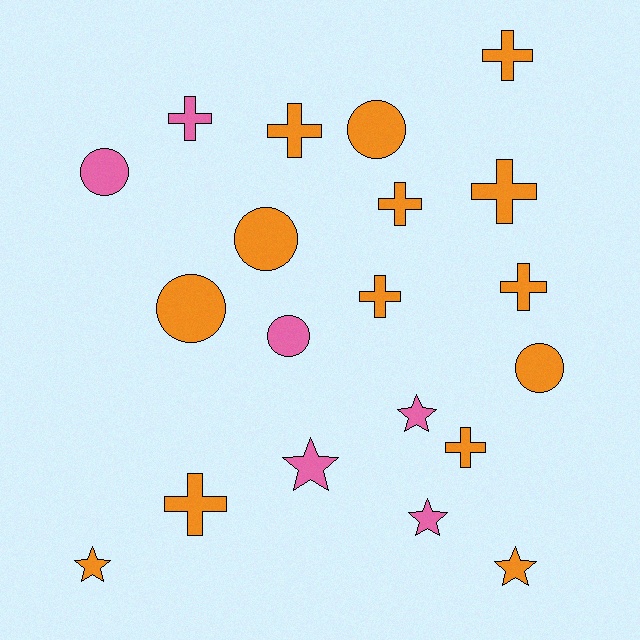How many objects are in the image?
There are 20 objects.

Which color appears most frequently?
Orange, with 14 objects.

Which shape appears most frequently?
Cross, with 9 objects.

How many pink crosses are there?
There is 1 pink cross.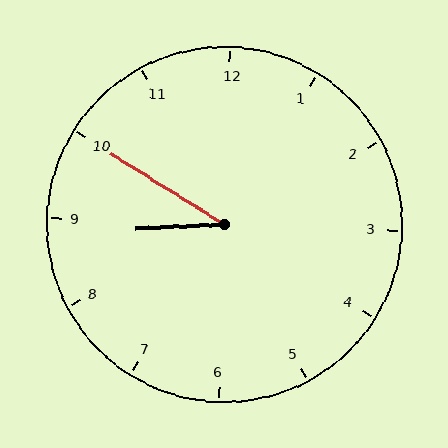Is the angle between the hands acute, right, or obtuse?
It is acute.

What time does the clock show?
8:50.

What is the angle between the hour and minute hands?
Approximately 35 degrees.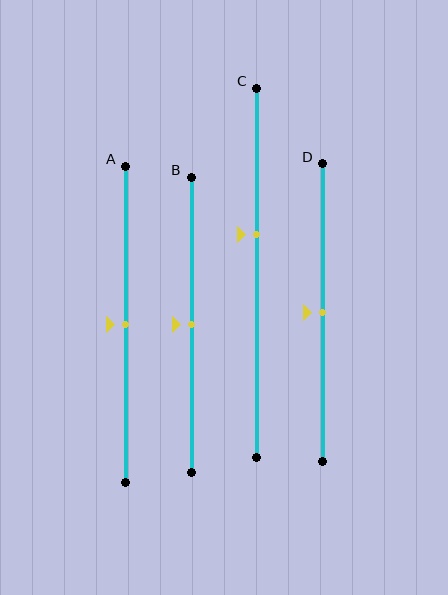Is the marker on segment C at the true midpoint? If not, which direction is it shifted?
No, the marker on segment C is shifted upward by about 10% of the segment length.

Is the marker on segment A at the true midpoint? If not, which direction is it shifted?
Yes, the marker on segment A is at the true midpoint.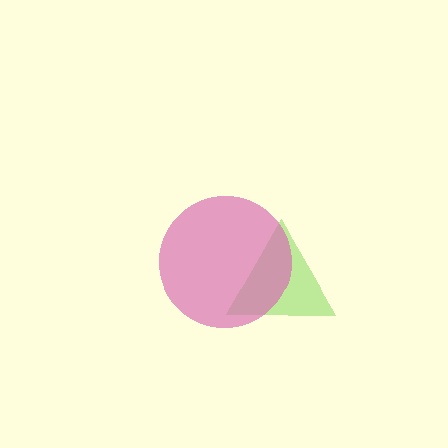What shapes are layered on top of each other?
The layered shapes are: a lime triangle, a pink circle.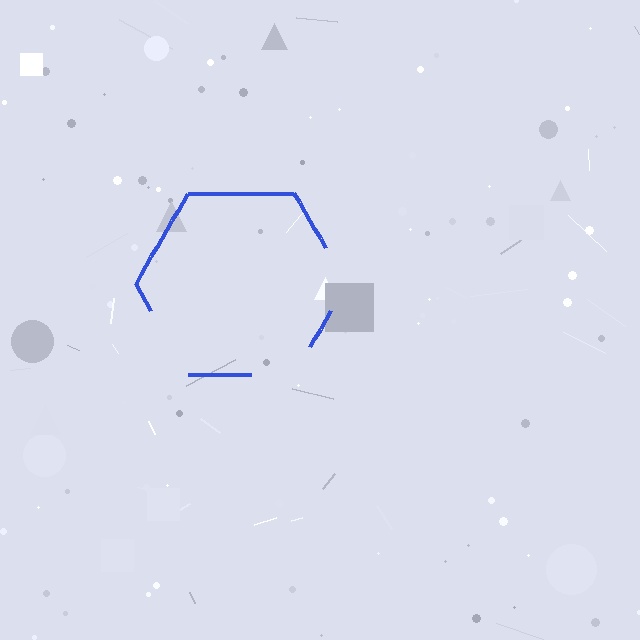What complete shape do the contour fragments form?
The contour fragments form a hexagon.